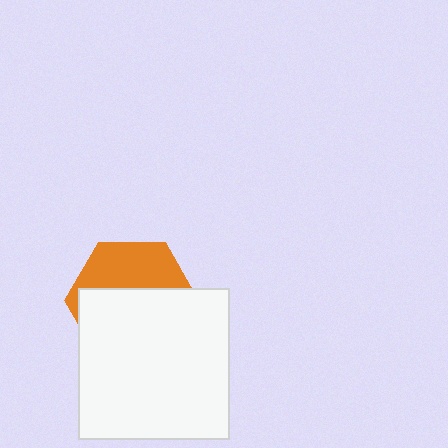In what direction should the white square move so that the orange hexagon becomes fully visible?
The white square should move down. That is the shortest direction to clear the overlap and leave the orange hexagon fully visible.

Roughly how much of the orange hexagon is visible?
A small part of it is visible (roughly 38%).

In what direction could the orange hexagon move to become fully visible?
The orange hexagon could move up. That would shift it out from behind the white square entirely.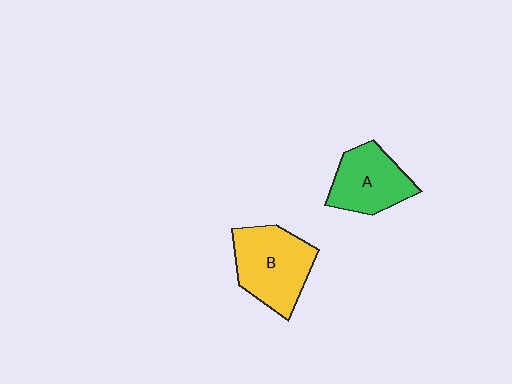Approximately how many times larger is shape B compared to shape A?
Approximately 1.2 times.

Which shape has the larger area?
Shape B (yellow).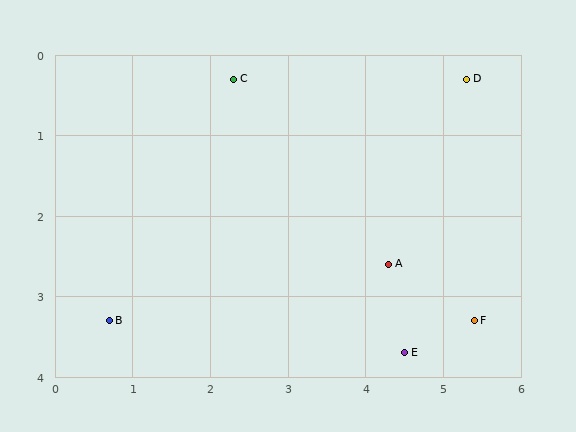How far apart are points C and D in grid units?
Points C and D are about 3.0 grid units apart.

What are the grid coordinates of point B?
Point B is at approximately (0.7, 3.3).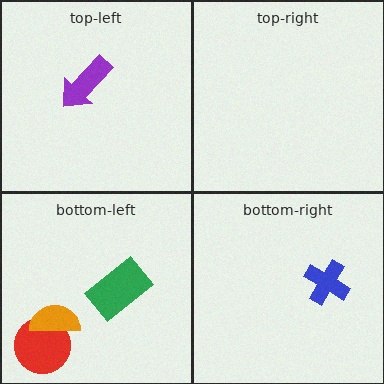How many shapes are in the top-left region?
1.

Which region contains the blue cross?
The bottom-right region.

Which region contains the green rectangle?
The bottom-left region.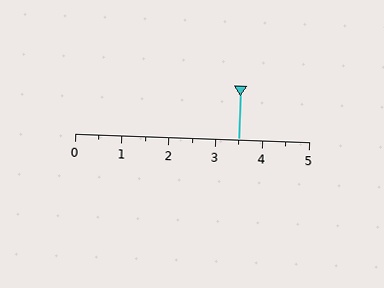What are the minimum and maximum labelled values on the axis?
The axis runs from 0 to 5.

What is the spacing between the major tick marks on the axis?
The major ticks are spaced 1 apart.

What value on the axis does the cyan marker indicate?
The marker indicates approximately 3.5.